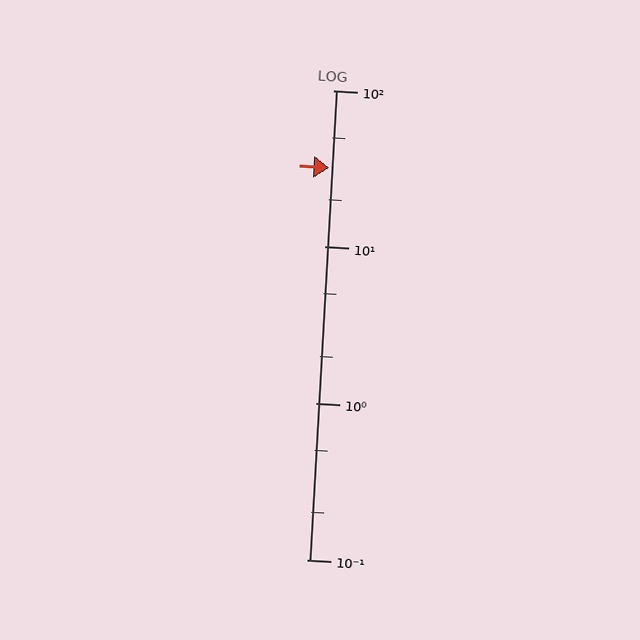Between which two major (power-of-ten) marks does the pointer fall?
The pointer is between 10 and 100.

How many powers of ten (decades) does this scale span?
The scale spans 3 decades, from 0.1 to 100.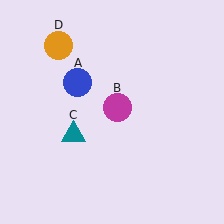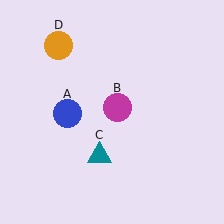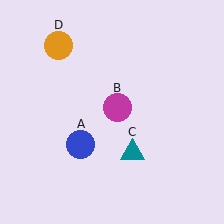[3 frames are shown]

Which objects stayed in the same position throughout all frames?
Magenta circle (object B) and orange circle (object D) remained stationary.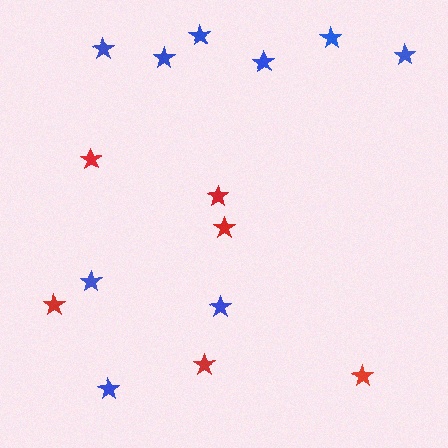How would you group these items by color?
There are 2 groups: one group of red stars (6) and one group of blue stars (9).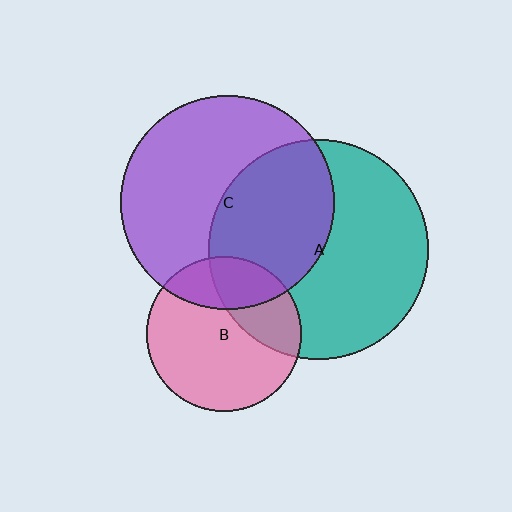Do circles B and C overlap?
Yes.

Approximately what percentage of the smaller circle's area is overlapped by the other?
Approximately 25%.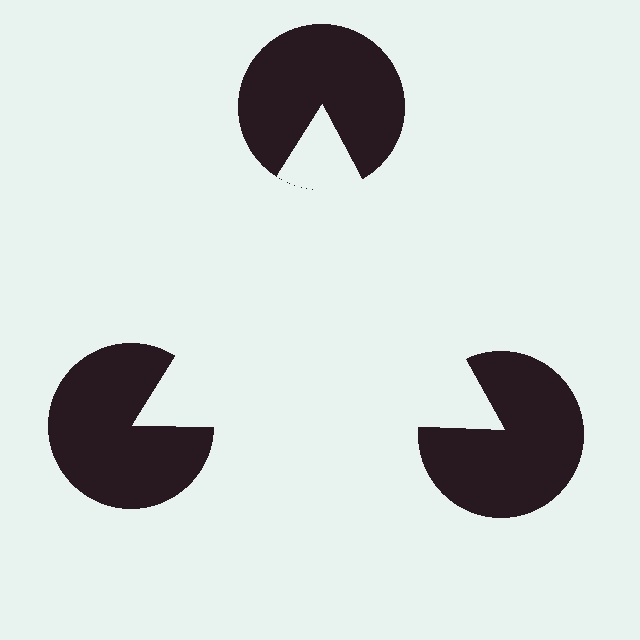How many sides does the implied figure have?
3 sides.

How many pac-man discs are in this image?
There are 3 — one at each vertex of the illusory triangle.